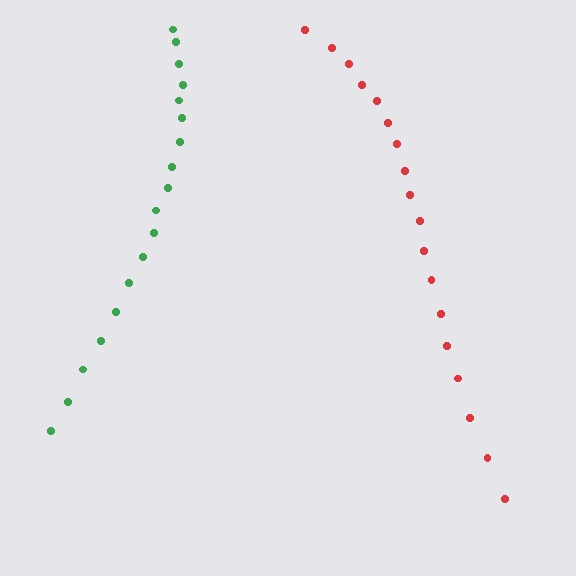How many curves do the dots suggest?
There are 2 distinct paths.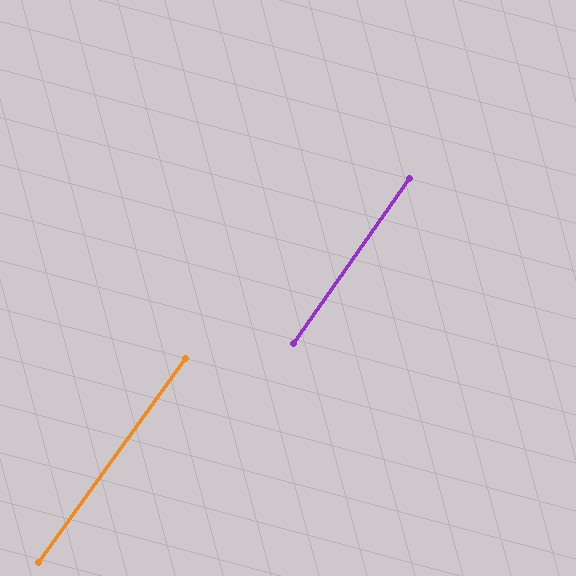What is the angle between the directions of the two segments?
Approximately 1 degree.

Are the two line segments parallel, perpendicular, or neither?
Parallel — their directions differ by only 0.6°.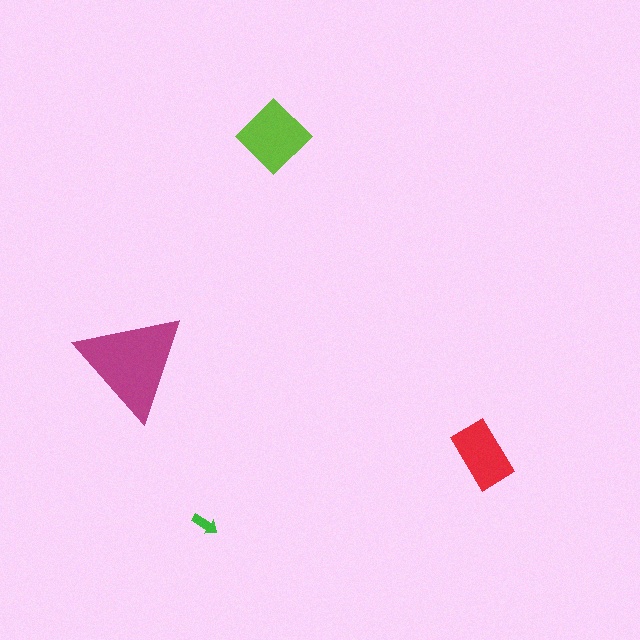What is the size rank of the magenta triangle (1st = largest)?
1st.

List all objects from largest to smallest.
The magenta triangle, the lime diamond, the red rectangle, the green arrow.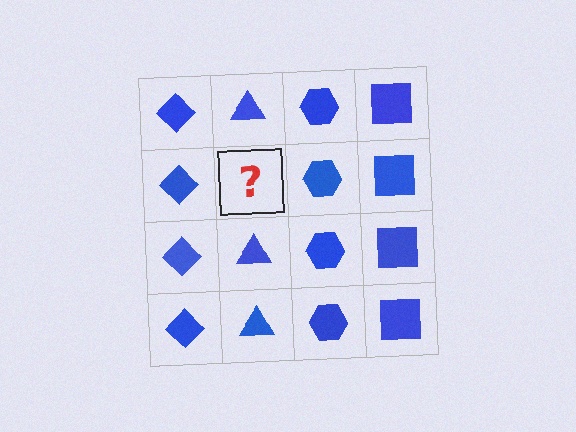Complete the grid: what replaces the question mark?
The question mark should be replaced with a blue triangle.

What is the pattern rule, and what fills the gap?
The rule is that each column has a consistent shape. The gap should be filled with a blue triangle.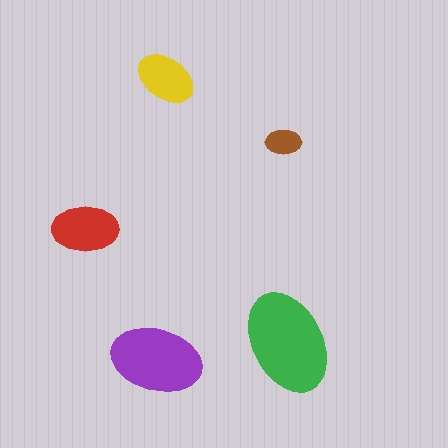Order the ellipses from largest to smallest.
the green one, the purple one, the red one, the yellow one, the brown one.